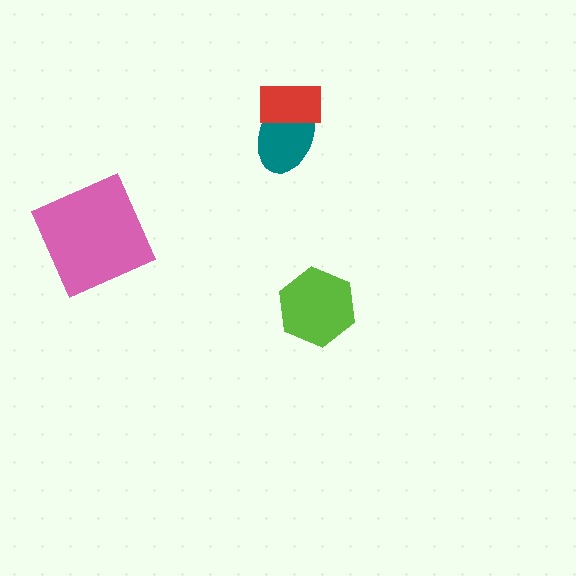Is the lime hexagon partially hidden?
No, no other shape covers it.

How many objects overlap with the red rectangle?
1 object overlaps with the red rectangle.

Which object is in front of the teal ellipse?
The red rectangle is in front of the teal ellipse.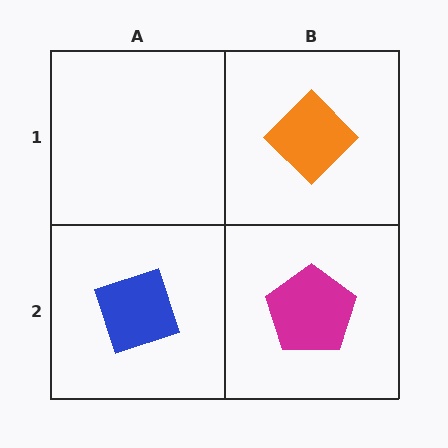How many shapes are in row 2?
2 shapes.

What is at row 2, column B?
A magenta pentagon.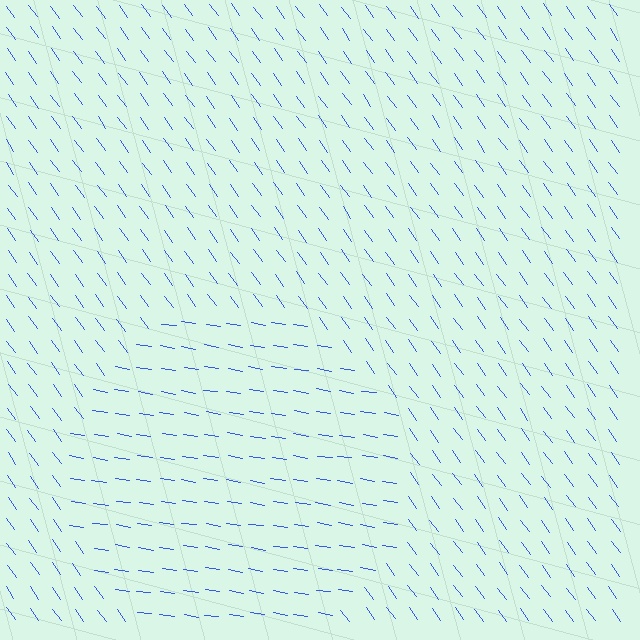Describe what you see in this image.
The image is filled with small blue line segments. A circle region in the image has lines oriented differently from the surrounding lines, creating a visible texture boundary.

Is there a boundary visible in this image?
Yes, there is a texture boundary formed by a change in line orientation.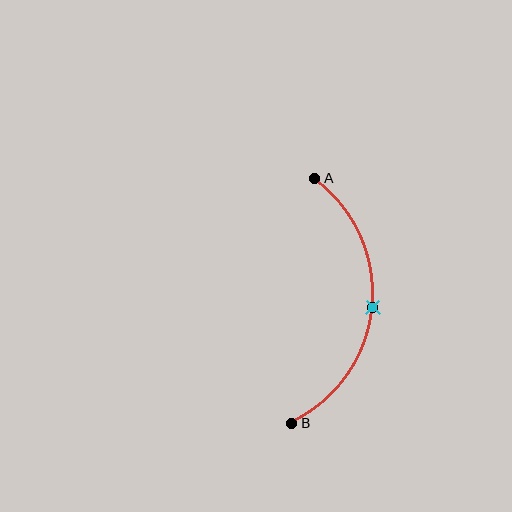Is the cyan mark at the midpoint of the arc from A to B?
Yes. The cyan mark lies on the arc at equal arc-length from both A and B — it is the arc midpoint.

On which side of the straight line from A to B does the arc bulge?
The arc bulges to the right of the straight line connecting A and B.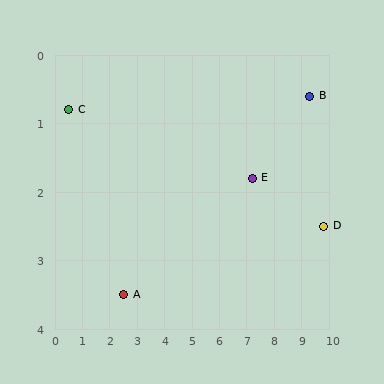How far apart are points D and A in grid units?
Points D and A are about 7.4 grid units apart.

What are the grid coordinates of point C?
Point C is at approximately (0.5, 0.8).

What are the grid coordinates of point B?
Point B is at approximately (9.3, 0.6).